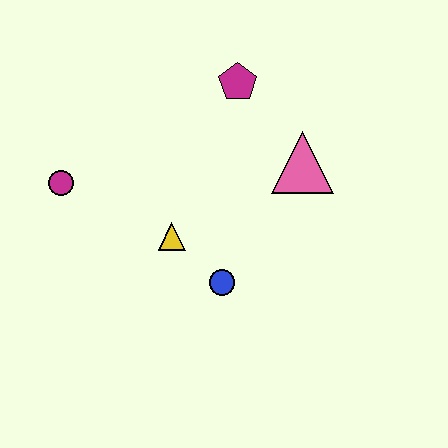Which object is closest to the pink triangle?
The magenta pentagon is closest to the pink triangle.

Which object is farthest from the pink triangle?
The magenta circle is farthest from the pink triangle.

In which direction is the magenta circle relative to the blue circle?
The magenta circle is to the left of the blue circle.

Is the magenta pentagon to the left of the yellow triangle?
No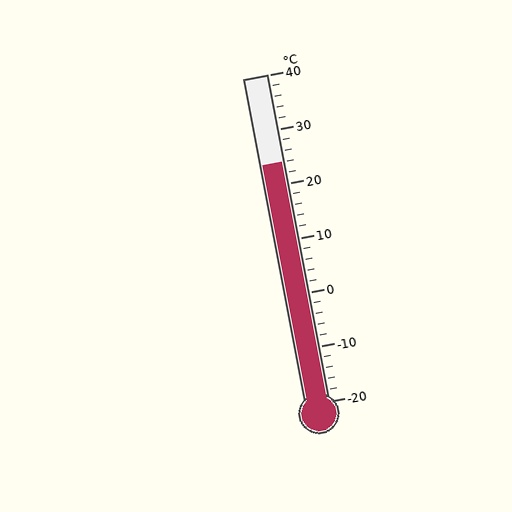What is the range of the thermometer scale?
The thermometer scale ranges from -20°C to 40°C.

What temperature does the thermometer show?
The thermometer shows approximately 24°C.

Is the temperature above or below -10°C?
The temperature is above -10°C.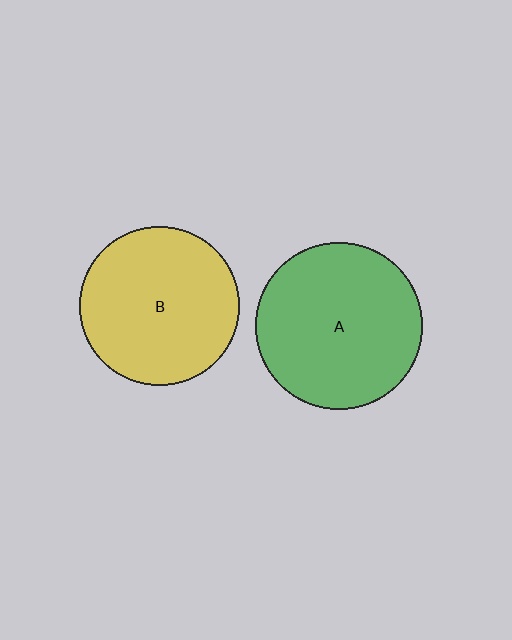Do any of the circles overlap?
No, none of the circles overlap.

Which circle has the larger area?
Circle A (green).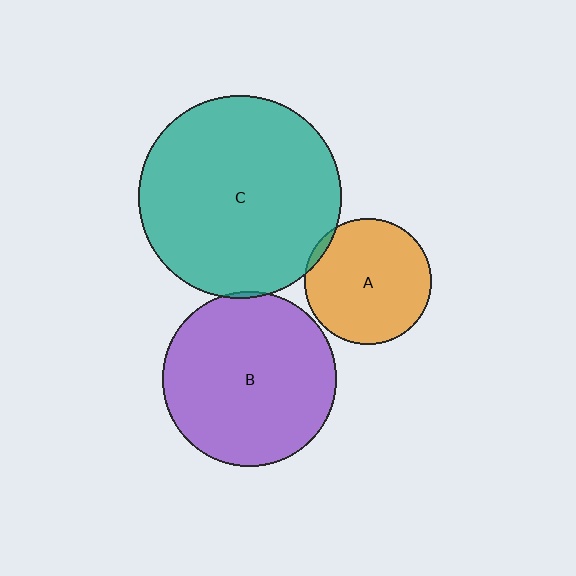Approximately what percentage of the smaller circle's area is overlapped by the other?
Approximately 5%.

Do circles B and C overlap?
Yes.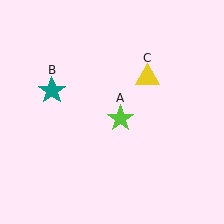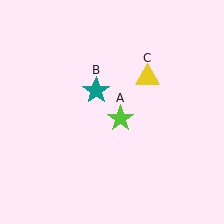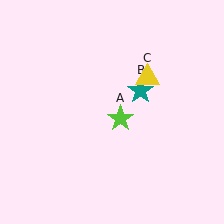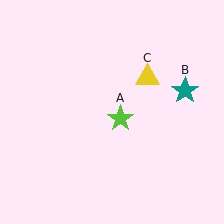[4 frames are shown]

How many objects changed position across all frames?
1 object changed position: teal star (object B).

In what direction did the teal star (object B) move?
The teal star (object B) moved right.